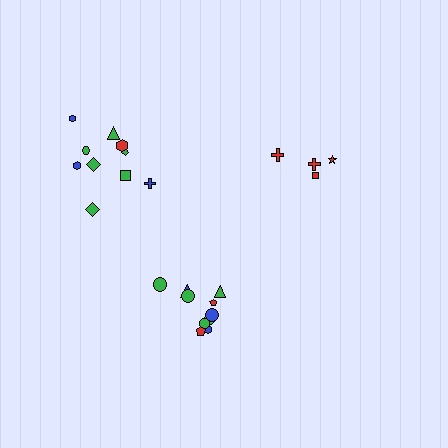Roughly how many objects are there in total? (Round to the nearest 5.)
Roughly 25 objects in total.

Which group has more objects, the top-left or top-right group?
The top-left group.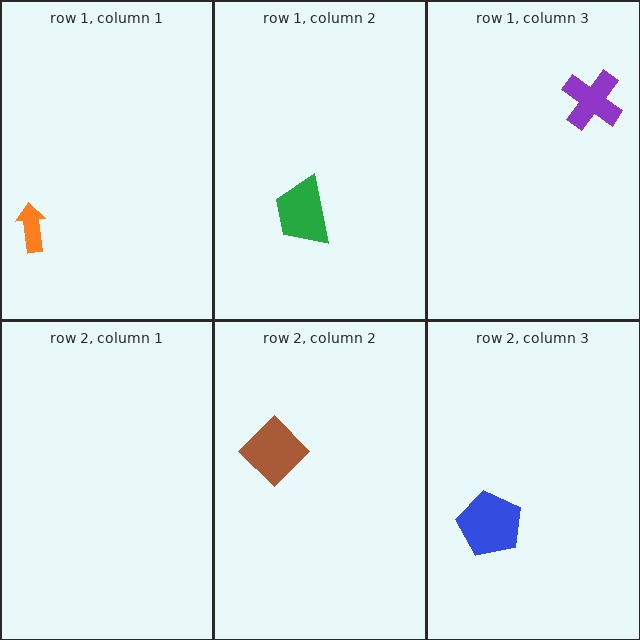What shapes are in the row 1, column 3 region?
The purple cross.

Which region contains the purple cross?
The row 1, column 3 region.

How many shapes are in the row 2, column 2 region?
1.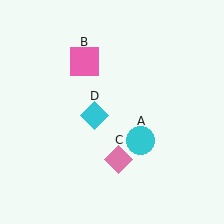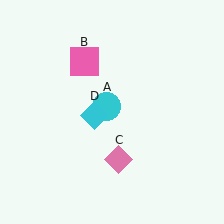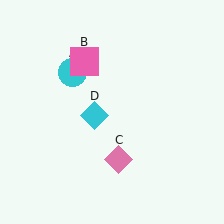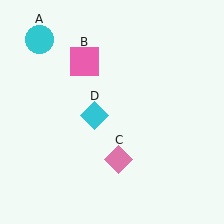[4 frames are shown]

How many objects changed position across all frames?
1 object changed position: cyan circle (object A).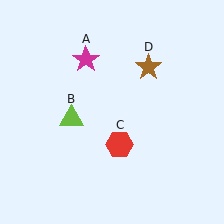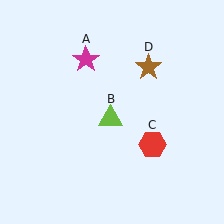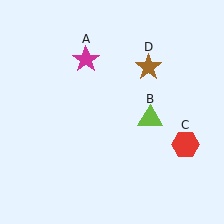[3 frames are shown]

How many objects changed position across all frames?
2 objects changed position: lime triangle (object B), red hexagon (object C).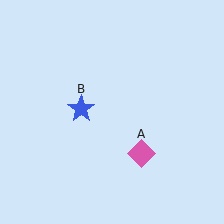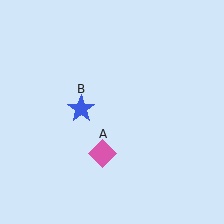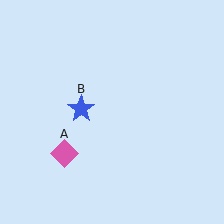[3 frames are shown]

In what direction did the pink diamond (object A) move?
The pink diamond (object A) moved left.